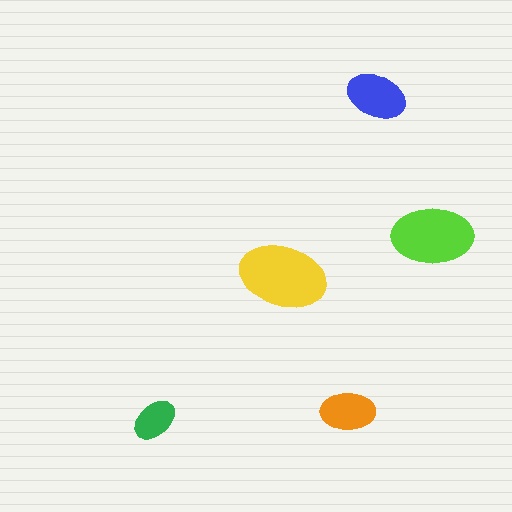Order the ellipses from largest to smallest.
the yellow one, the lime one, the blue one, the orange one, the green one.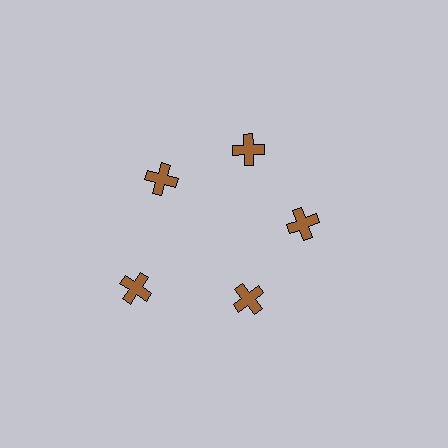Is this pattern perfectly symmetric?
No. The 5 brown crosses are arranged in a ring, but one element near the 8 o'clock position is pushed outward from the center, breaking the 5-fold rotational symmetry.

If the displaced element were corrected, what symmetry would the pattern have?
It would have 5-fold rotational symmetry — the pattern would map onto itself every 72 degrees.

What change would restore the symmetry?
The symmetry would be restored by moving it inward, back onto the ring so that all 5 crosses sit at equal angles and equal distance from the center.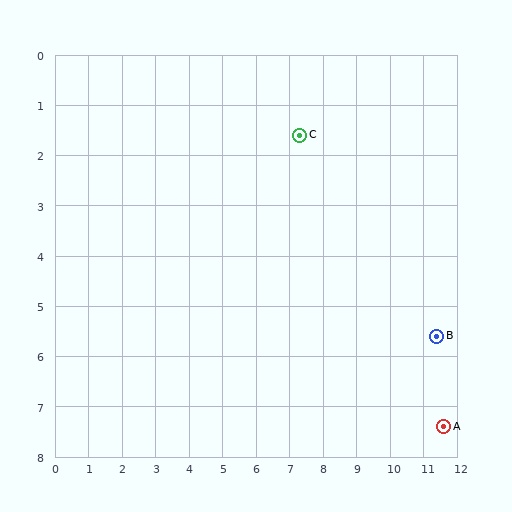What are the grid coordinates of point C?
Point C is at approximately (7.3, 1.6).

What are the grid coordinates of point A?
Point A is at approximately (11.6, 7.4).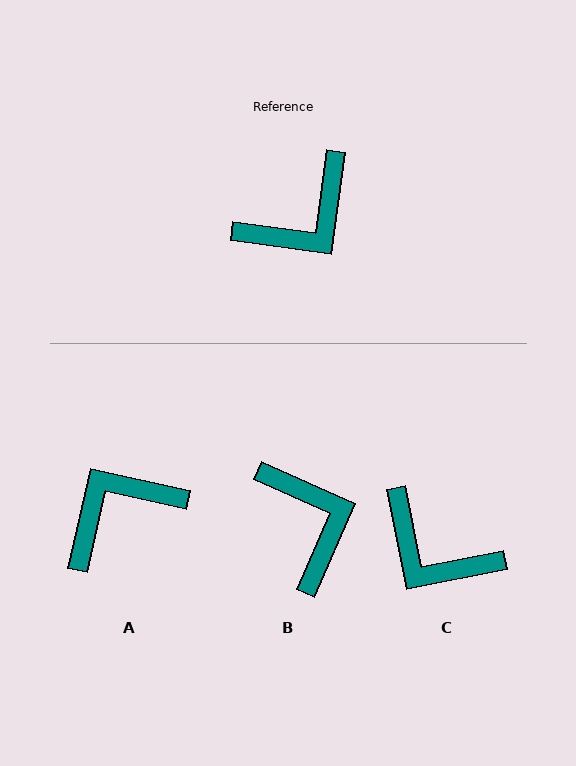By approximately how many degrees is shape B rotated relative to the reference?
Approximately 74 degrees counter-clockwise.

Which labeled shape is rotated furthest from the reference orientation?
A, about 175 degrees away.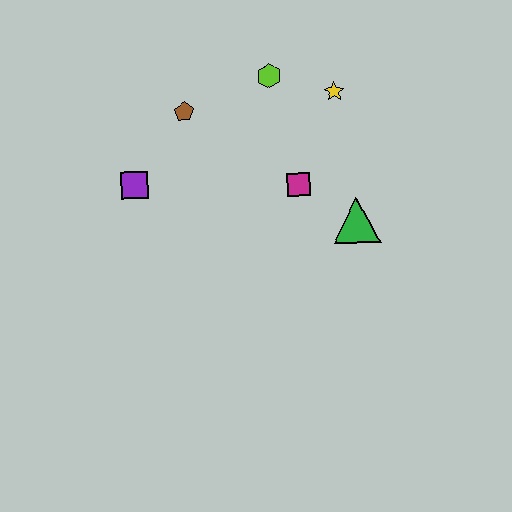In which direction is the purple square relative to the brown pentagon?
The purple square is below the brown pentagon.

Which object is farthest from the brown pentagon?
The green triangle is farthest from the brown pentagon.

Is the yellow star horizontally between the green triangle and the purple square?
Yes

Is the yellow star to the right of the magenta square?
Yes